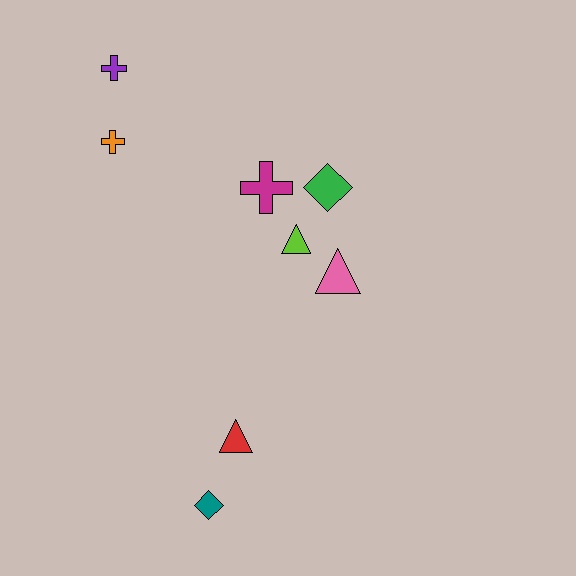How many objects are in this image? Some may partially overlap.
There are 8 objects.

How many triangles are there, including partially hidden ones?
There are 3 triangles.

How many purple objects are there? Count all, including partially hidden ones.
There is 1 purple object.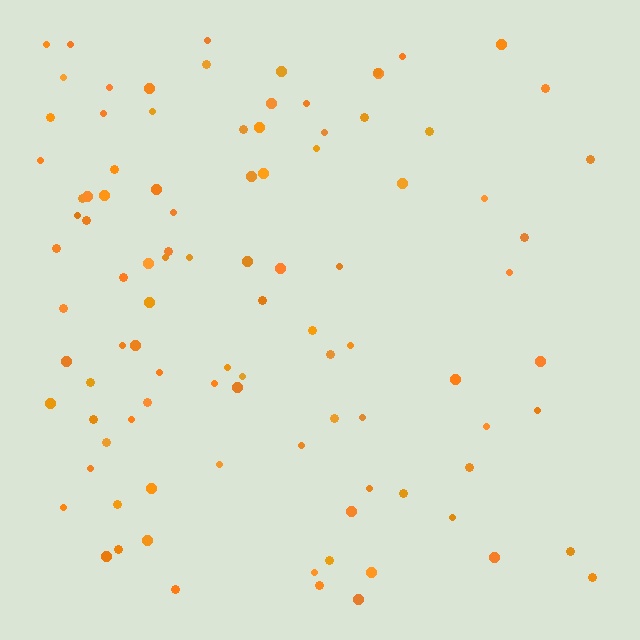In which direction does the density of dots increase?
From right to left, with the left side densest.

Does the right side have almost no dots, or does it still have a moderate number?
Still a moderate number, just noticeably fewer than the left.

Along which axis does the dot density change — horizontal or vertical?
Horizontal.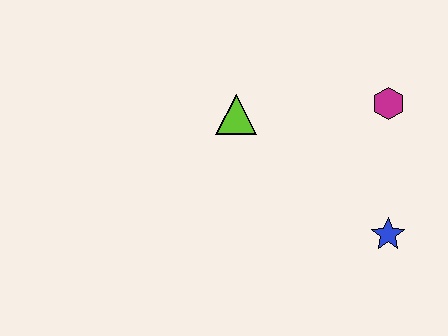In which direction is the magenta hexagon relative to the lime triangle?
The magenta hexagon is to the right of the lime triangle.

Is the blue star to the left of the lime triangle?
No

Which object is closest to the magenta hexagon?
The blue star is closest to the magenta hexagon.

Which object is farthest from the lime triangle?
The blue star is farthest from the lime triangle.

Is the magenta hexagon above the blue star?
Yes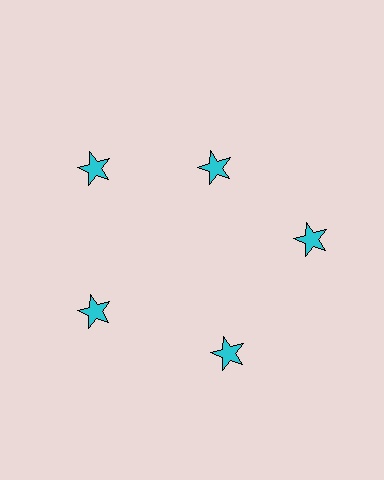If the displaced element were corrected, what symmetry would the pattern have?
It would have 5-fold rotational symmetry — the pattern would map onto itself every 72 degrees.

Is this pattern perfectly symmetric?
No. The 5 cyan stars are arranged in a ring, but one element near the 1 o'clock position is pulled inward toward the center, breaking the 5-fold rotational symmetry.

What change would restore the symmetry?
The symmetry would be restored by moving it outward, back onto the ring so that all 5 stars sit at equal angles and equal distance from the center.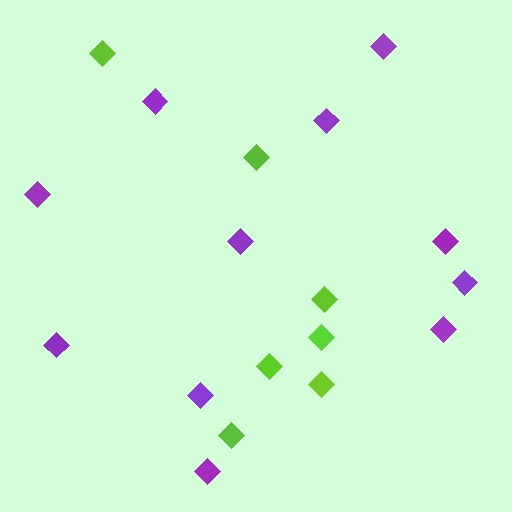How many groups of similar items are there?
There are 2 groups: one group of purple diamonds (11) and one group of lime diamonds (7).